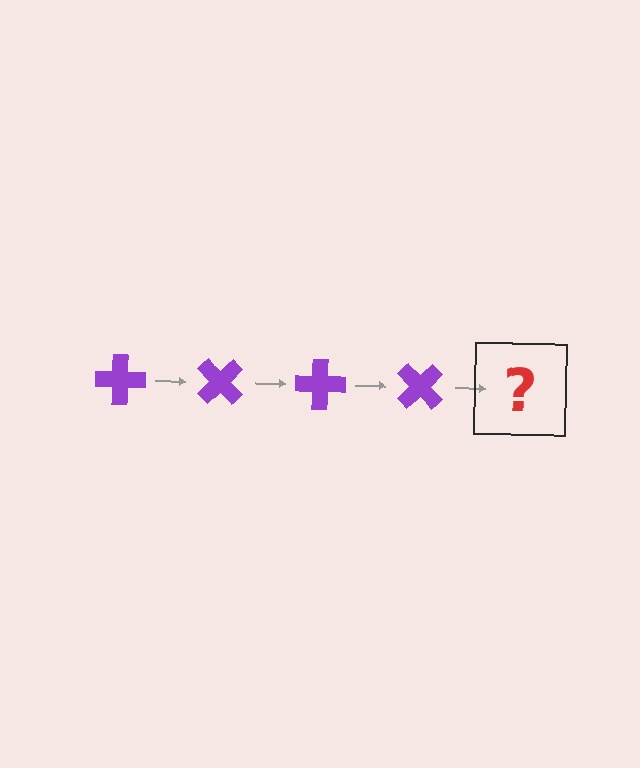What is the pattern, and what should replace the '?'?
The pattern is that the cross rotates 45 degrees each step. The '?' should be a purple cross rotated 180 degrees.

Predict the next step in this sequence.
The next step is a purple cross rotated 180 degrees.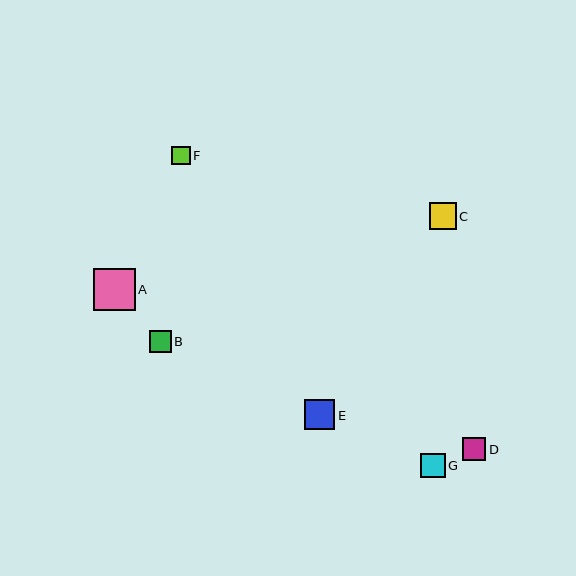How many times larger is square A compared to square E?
Square A is approximately 1.4 times the size of square E.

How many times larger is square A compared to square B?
Square A is approximately 1.9 times the size of square B.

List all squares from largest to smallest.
From largest to smallest: A, E, C, G, D, B, F.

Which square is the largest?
Square A is the largest with a size of approximately 42 pixels.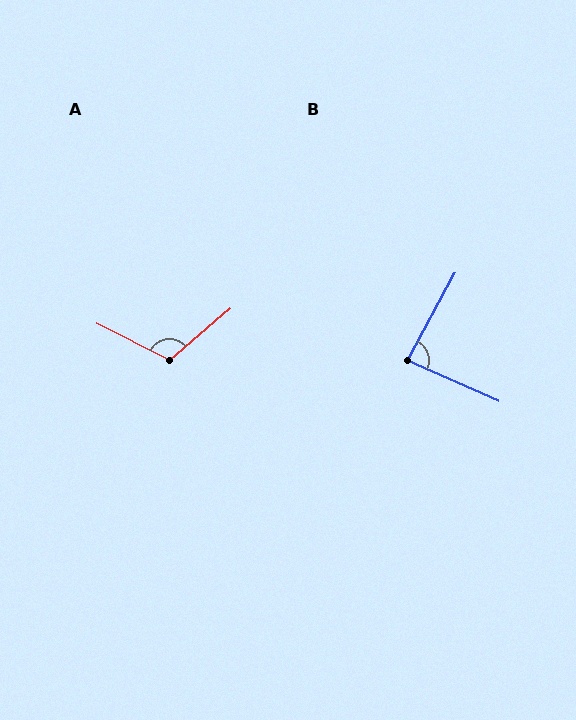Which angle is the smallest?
B, at approximately 85 degrees.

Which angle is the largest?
A, at approximately 112 degrees.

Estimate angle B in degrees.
Approximately 85 degrees.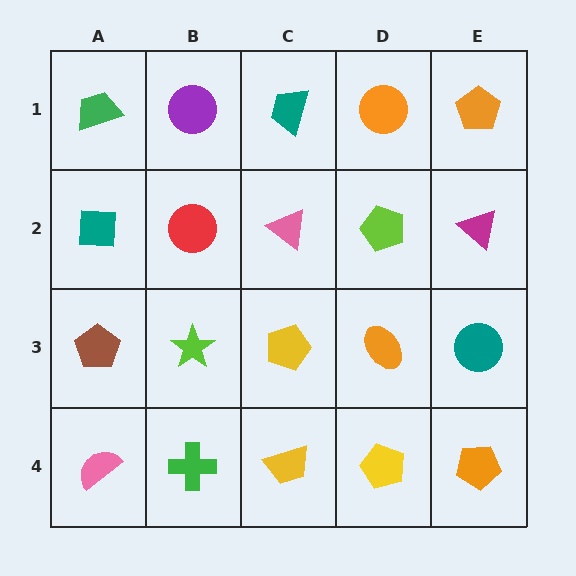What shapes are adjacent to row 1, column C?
A pink triangle (row 2, column C), a purple circle (row 1, column B), an orange circle (row 1, column D).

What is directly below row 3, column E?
An orange pentagon.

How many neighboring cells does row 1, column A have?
2.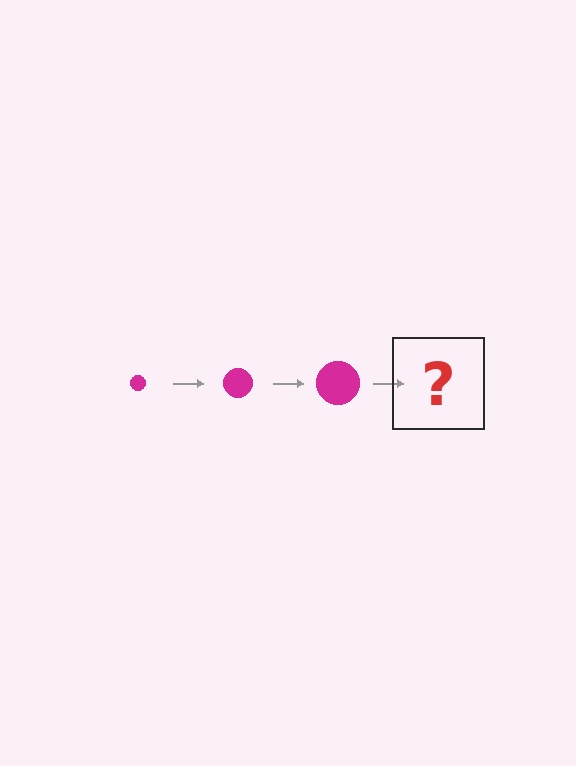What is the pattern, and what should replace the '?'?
The pattern is that the circle gets progressively larger each step. The '?' should be a magenta circle, larger than the previous one.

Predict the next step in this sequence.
The next step is a magenta circle, larger than the previous one.